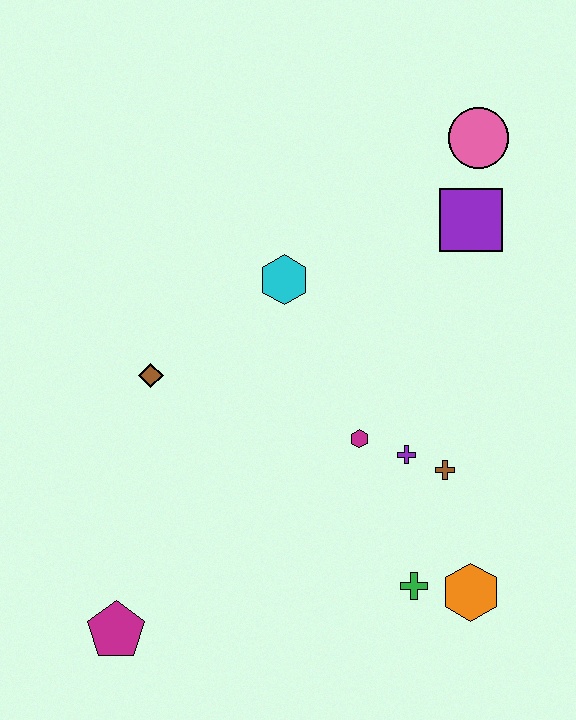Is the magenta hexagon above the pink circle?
No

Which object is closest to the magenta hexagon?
The purple cross is closest to the magenta hexagon.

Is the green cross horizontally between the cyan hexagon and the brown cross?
Yes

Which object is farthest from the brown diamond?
The pink circle is farthest from the brown diamond.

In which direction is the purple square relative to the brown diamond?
The purple square is to the right of the brown diamond.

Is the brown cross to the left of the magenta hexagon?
No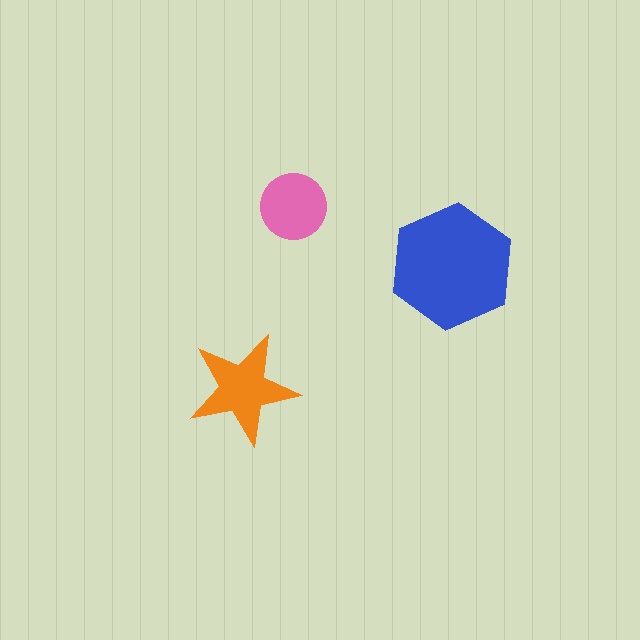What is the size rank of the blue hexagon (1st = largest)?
1st.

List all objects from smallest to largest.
The pink circle, the orange star, the blue hexagon.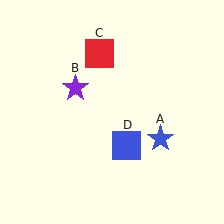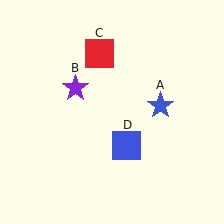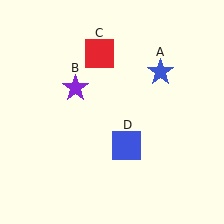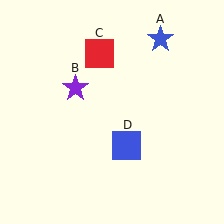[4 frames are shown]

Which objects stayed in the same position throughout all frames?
Purple star (object B) and red square (object C) and blue square (object D) remained stationary.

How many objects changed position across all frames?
1 object changed position: blue star (object A).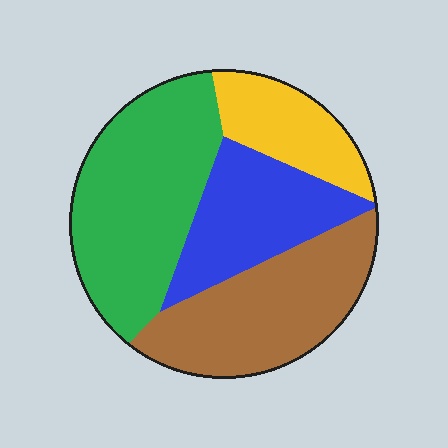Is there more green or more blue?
Green.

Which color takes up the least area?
Yellow, at roughly 15%.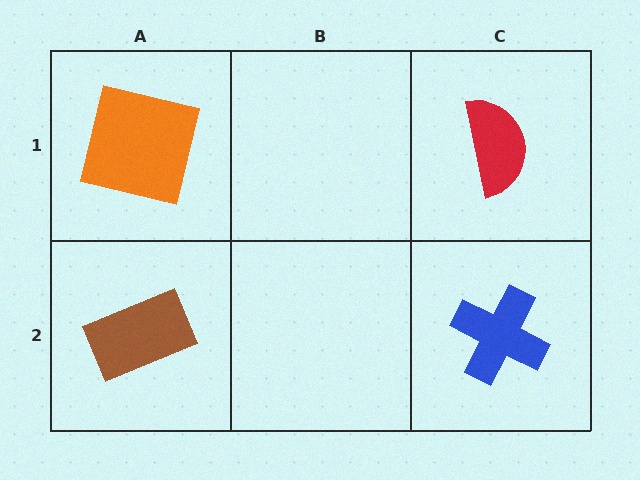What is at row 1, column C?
A red semicircle.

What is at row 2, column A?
A brown rectangle.